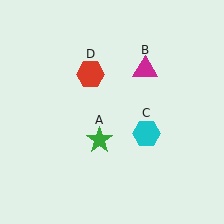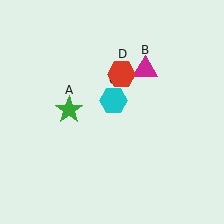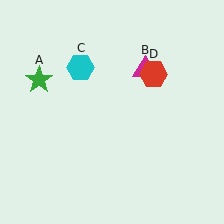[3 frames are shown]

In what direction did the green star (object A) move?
The green star (object A) moved up and to the left.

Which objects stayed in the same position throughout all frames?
Magenta triangle (object B) remained stationary.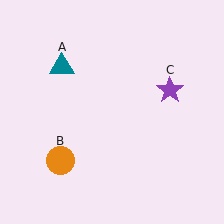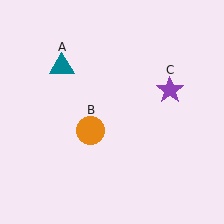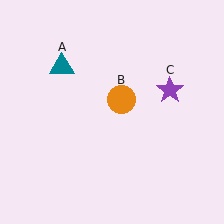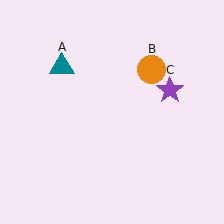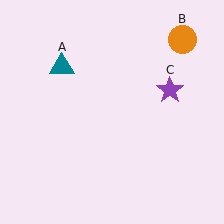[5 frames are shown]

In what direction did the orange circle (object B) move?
The orange circle (object B) moved up and to the right.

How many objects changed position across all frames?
1 object changed position: orange circle (object B).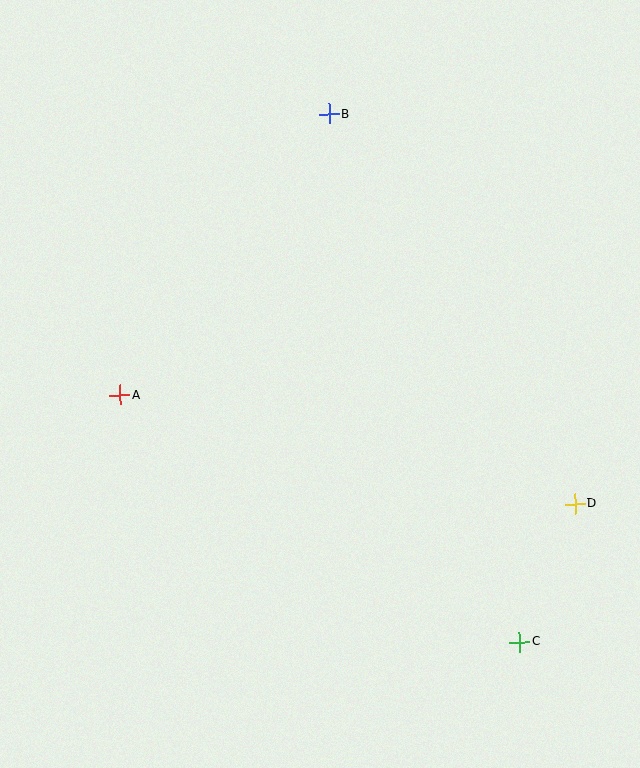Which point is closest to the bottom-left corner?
Point A is closest to the bottom-left corner.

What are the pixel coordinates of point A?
Point A is at (120, 395).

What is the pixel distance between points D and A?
The distance between D and A is 468 pixels.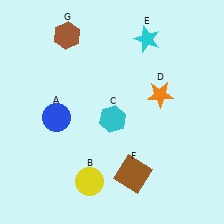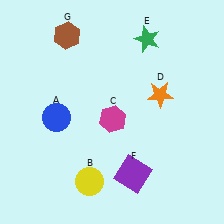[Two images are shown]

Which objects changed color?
C changed from cyan to magenta. E changed from cyan to green. F changed from brown to purple.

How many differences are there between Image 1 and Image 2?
There are 3 differences between the two images.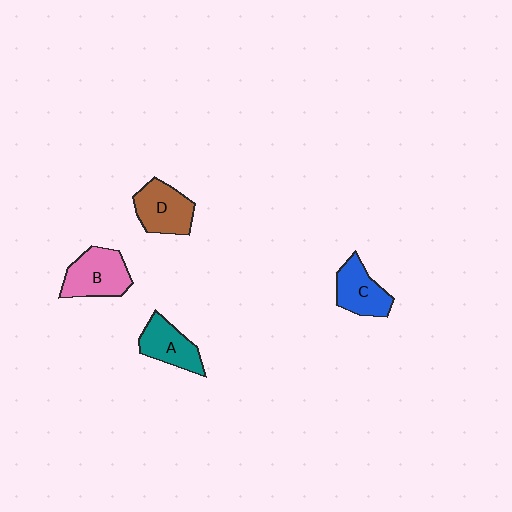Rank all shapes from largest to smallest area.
From largest to smallest: B (pink), D (brown), C (blue), A (teal).